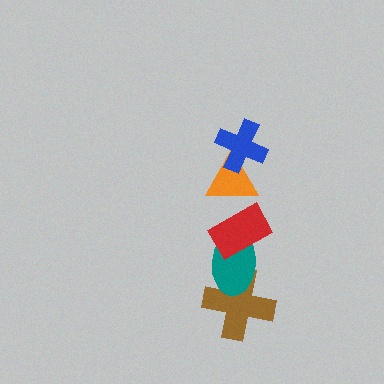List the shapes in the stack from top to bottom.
From top to bottom: the blue cross, the orange triangle, the red rectangle, the teal ellipse, the brown cross.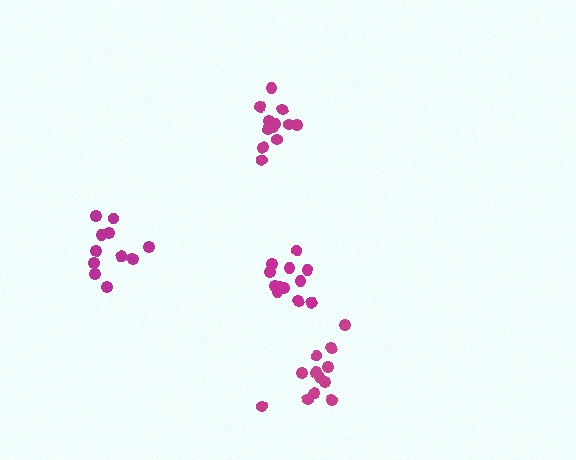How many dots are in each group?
Group 1: 12 dots, Group 2: 11 dots, Group 3: 12 dots, Group 4: 12 dots (47 total).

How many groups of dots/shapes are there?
There are 4 groups.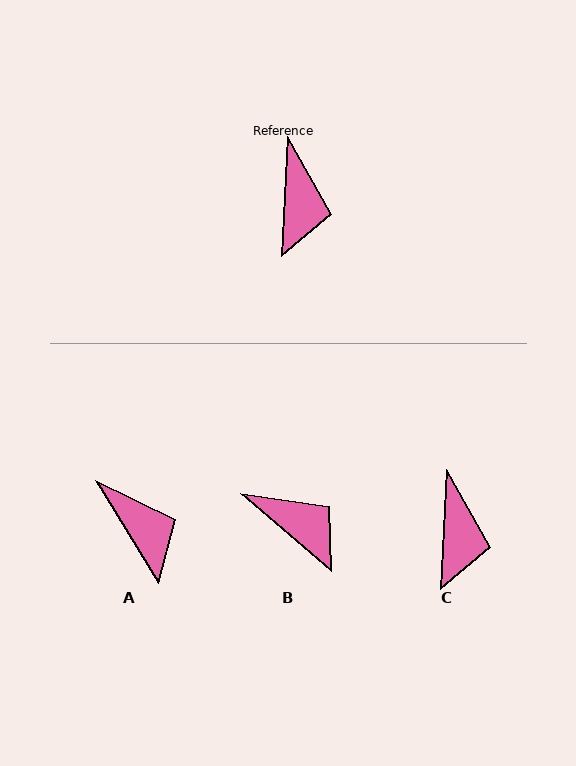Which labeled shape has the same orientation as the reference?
C.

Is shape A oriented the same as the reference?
No, it is off by about 34 degrees.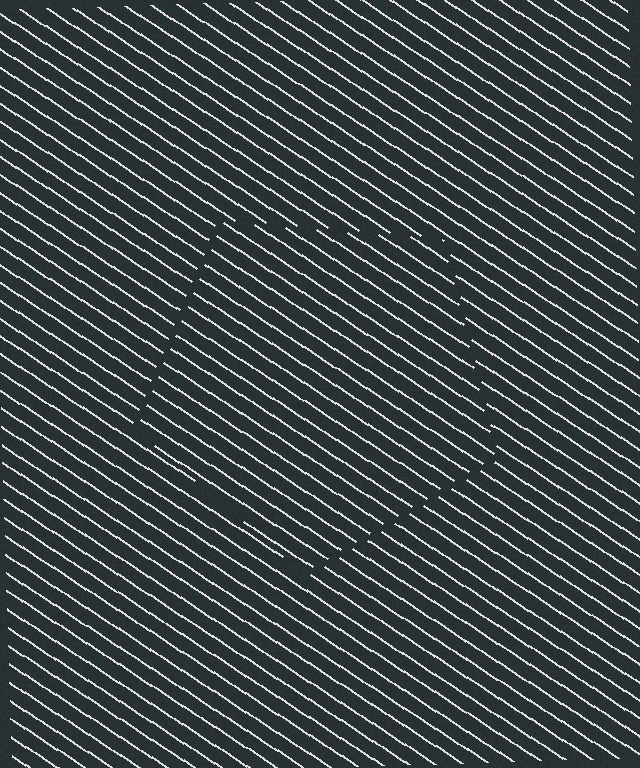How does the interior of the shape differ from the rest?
The interior of the shape contains the same grating, shifted by half a period — the contour is defined by the phase discontinuity where line-ends from the inner and outer gratings abut.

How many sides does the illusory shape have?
5 sides — the line-ends trace a pentagon.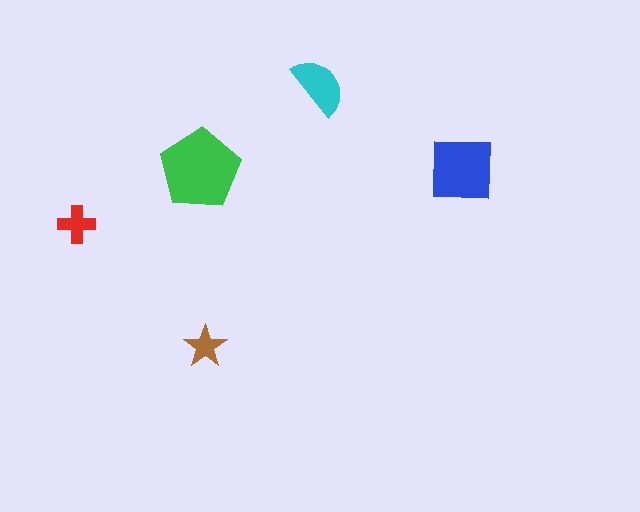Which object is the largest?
The green pentagon.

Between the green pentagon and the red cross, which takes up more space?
The green pentagon.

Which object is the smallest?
The brown star.